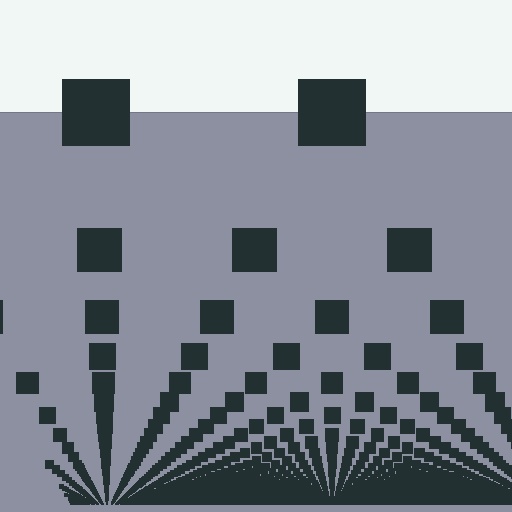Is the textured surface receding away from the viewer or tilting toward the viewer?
The surface appears to tilt toward the viewer. Texture elements get larger and sparser toward the top.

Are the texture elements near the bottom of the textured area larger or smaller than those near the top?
Smaller. The gradient is inverted — elements near the bottom are smaller and denser.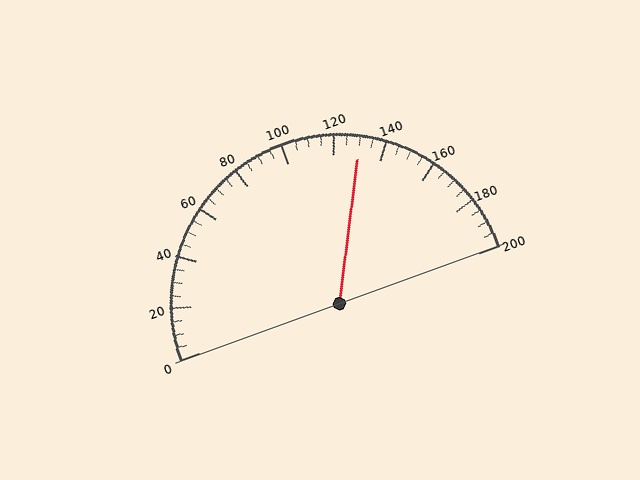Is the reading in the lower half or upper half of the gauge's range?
The reading is in the upper half of the range (0 to 200).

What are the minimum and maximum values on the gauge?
The gauge ranges from 0 to 200.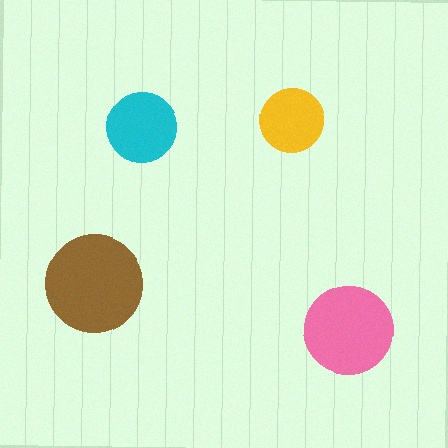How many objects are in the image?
There are 4 objects in the image.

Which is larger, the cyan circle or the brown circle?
The brown one.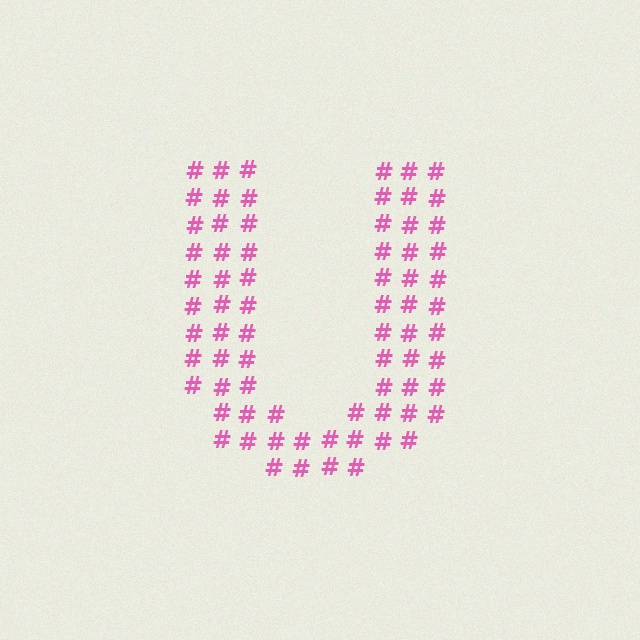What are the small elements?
The small elements are hash symbols.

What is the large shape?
The large shape is the letter U.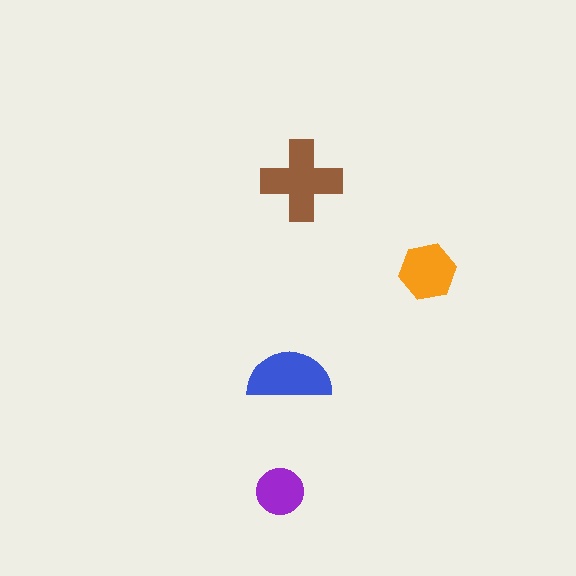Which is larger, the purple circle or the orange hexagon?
The orange hexagon.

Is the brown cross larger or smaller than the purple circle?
Larger.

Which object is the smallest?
The purple circle.